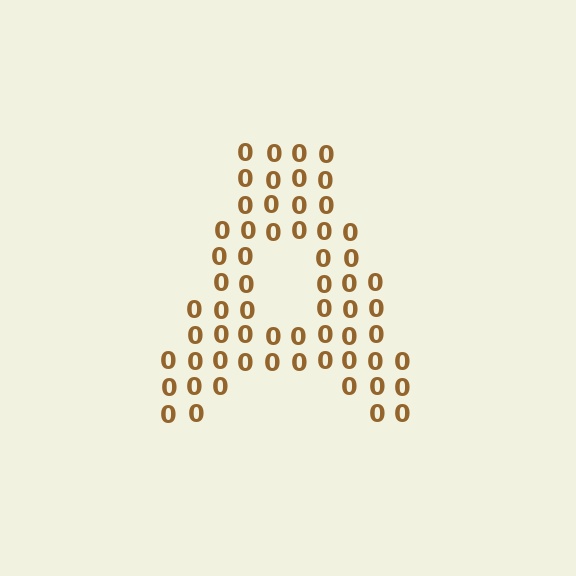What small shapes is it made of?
It is made of small digit 0's.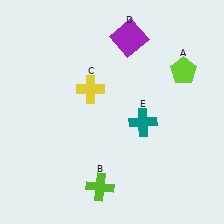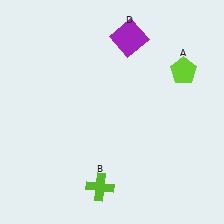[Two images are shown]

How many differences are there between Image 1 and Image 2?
There are 2 differences between the two images.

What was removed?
The yellow cross (C), the teal cross (E) were removed in Image 2.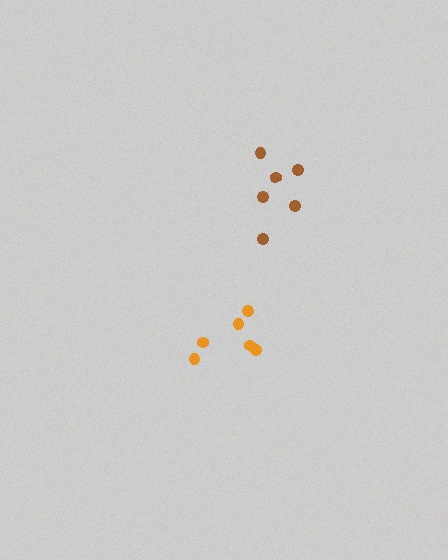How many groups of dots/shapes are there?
There are 2 groups.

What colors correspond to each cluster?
The clusters are colored: orange, brown.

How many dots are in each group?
Group 1: 6 dots, Group 2: 6 dots (12 total).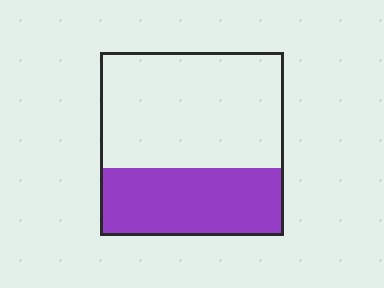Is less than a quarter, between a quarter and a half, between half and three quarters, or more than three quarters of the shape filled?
Between a quarter and a half.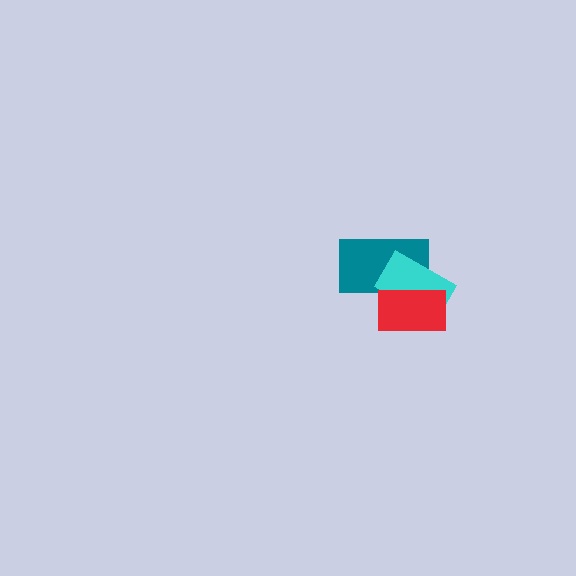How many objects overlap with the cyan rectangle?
2 objects overlap with the cyan rectangle.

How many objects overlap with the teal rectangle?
2 objects overlap with the teal rectangle.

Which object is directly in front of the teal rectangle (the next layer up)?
The cyan rectangle is directly in front of the teal rectangle.